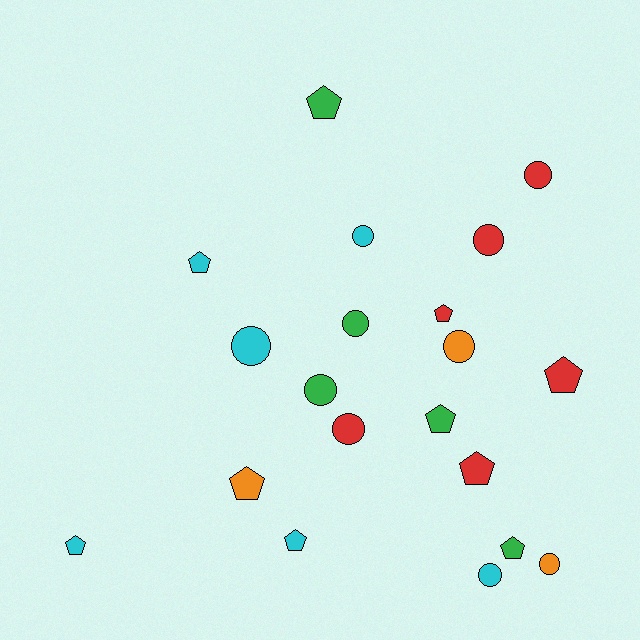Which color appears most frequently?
Cyan, with 6 objects.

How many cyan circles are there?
There are 3 cyan circles.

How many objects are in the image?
There are 20 objects.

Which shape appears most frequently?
Pentagon, with 10 objects.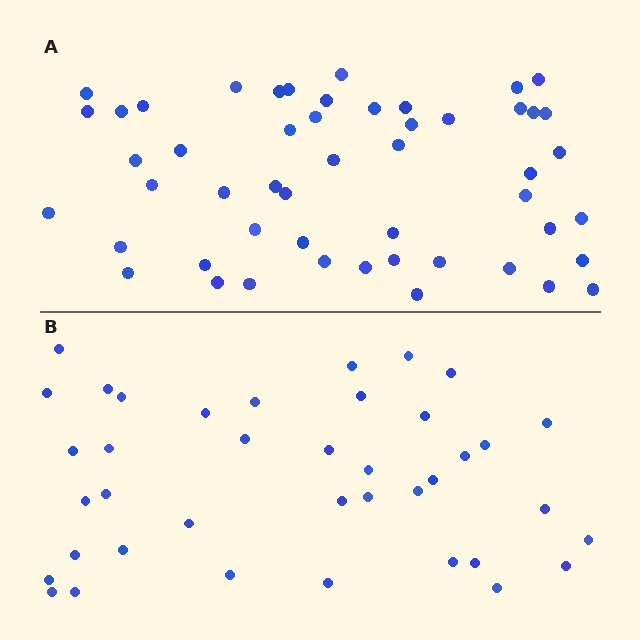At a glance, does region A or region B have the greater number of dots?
Region A (the top region) has more dots.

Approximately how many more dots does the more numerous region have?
Region A has roughly 12 or so more dots than region B.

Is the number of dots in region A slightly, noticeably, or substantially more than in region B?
Region A has noticeably more, but not dramatically so. The ratio is roughly 1.3 to 1.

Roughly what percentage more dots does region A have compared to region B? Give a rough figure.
About 30% more.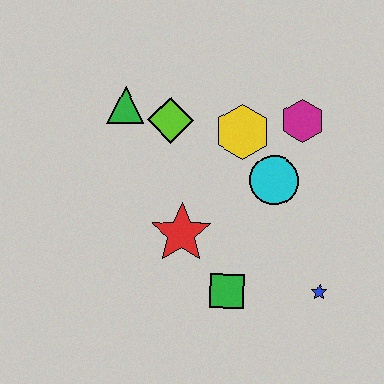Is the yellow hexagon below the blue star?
No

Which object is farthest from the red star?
The magenta hexagon is farthest from the red star.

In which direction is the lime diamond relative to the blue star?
The lime diamond is above the blue star.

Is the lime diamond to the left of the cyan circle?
Yes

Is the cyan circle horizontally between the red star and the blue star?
Yes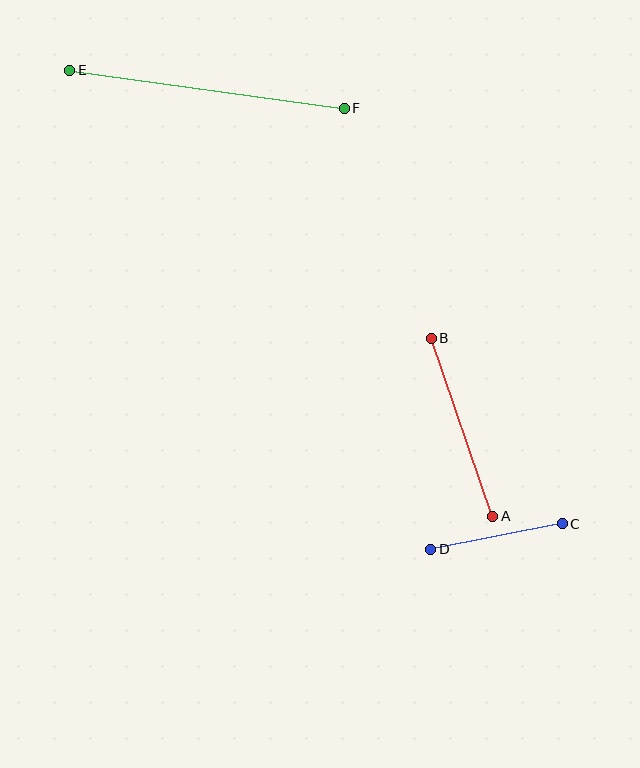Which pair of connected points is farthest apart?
Points E and F are farthest apart.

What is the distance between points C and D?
The distance is approximately 134 pixels.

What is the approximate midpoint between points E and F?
The midpoint is at approximately (207, 89) pixels.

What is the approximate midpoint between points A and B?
The midpoint is at approximately (462, 427) pixels.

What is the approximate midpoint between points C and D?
The midpoint is at approximately (497, 536) pixels.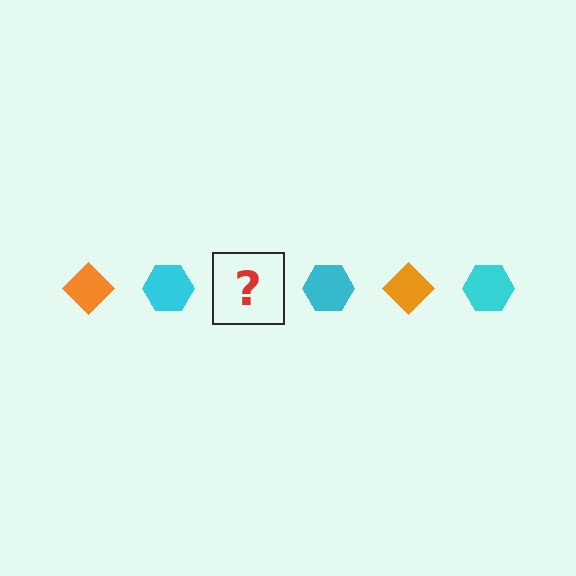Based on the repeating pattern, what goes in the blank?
The blank should be an orange diamond.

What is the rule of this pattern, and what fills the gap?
The rule is that the pattern alternates between orange diamond and cyan hexagon. The gap should be filled with an orange diamond.